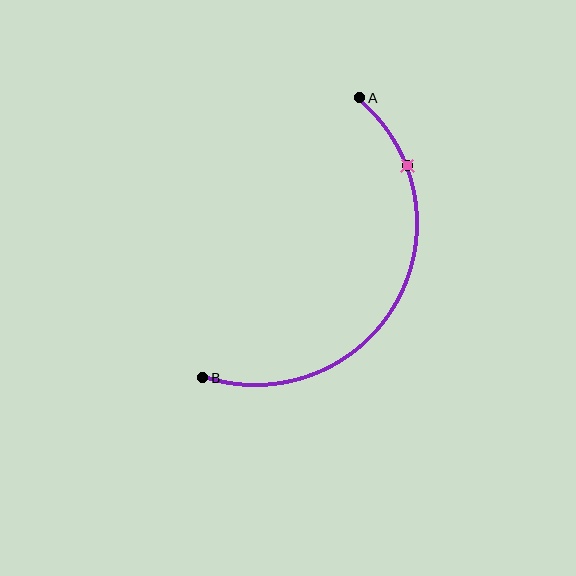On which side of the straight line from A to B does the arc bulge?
The arc bulges to the right of the straight line connecting A and B.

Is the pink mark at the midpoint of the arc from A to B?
No. The pink mark lies on the arc but is closer to endpoint A. The arc midpoint would be at the point on the curve equidistant along the arc from both A and B.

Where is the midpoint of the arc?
The arc midpoint is the point on the curve farthest from the straight line joining A and B. It sits to the right of that line.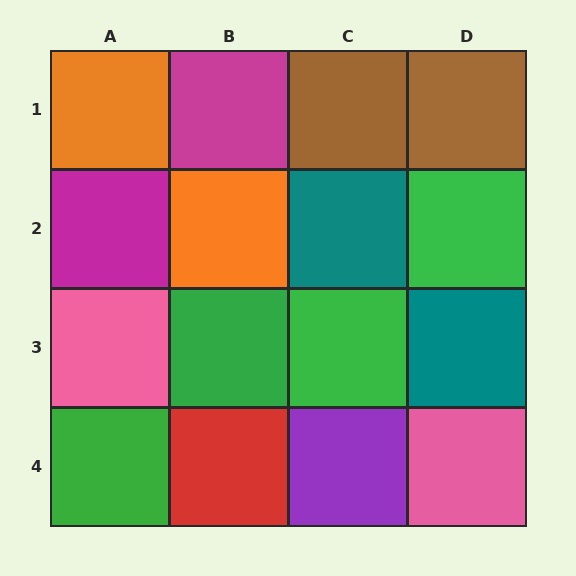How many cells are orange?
2 cells are orange.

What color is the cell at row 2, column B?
Orange.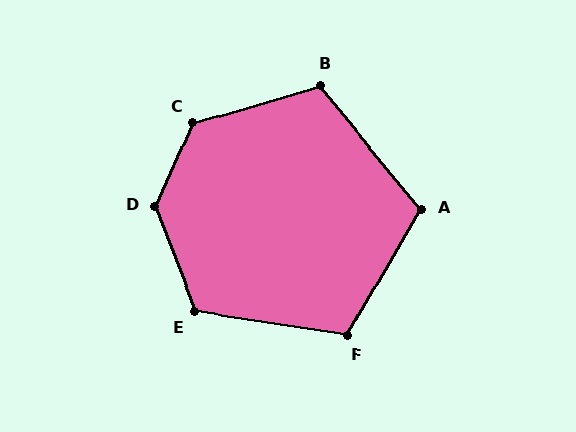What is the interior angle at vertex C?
Approximately 130 degrees (obtuse).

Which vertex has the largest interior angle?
D, at approximately 135 degrees.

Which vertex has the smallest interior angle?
A, at approximately 110 degrees.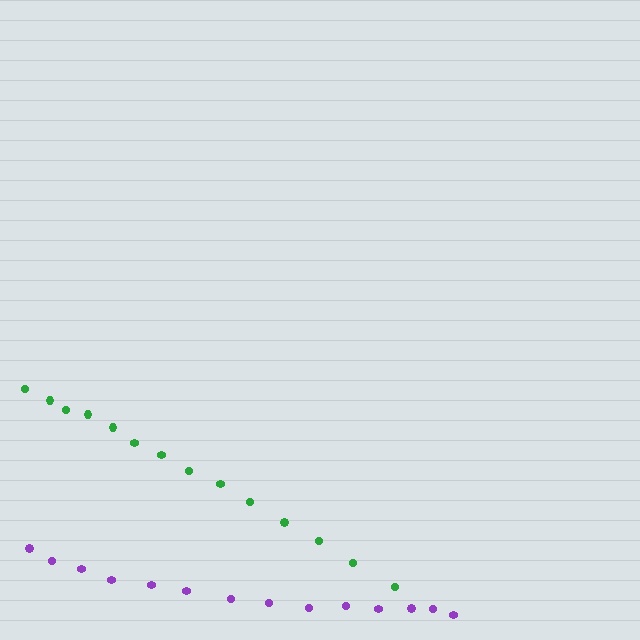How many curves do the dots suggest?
There are 2 distinct paths.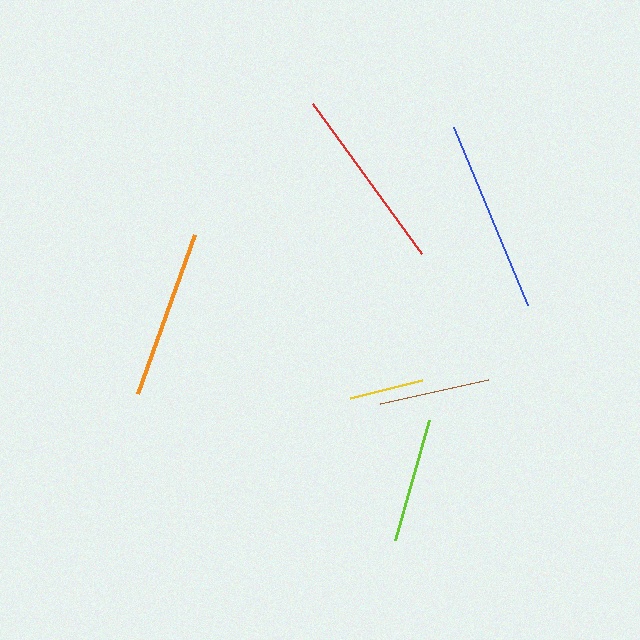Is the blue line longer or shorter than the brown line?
The blue line is longer than the brown line.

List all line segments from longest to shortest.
From longest to shortest: blue, red, orange, lime, brown, yellow.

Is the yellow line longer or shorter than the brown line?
The brown line is longer than the yellow line.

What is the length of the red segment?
The red segment is approximately 185 pixels long.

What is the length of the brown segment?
The brown segment is approximately 111 pixels long.